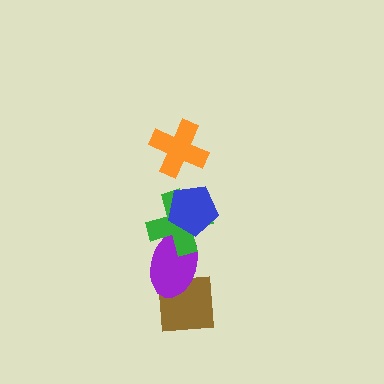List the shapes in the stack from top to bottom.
From top to bottom: the orange cross, the blue pentagon, the green cross, the purple ellipse, the brown square.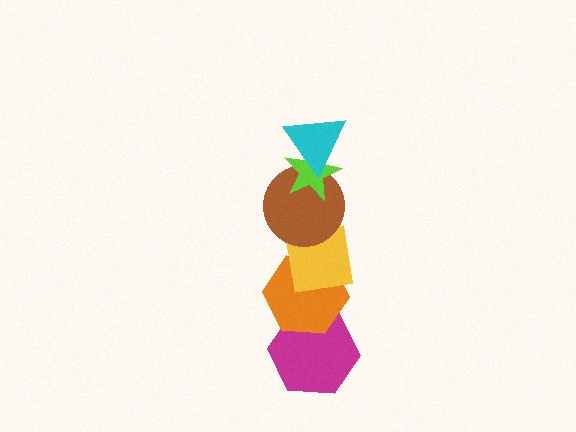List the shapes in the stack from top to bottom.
From top to bottom: the cyan triangle, the lime star, the brown circle, the yellow square, the orange hexagon, the magenta hexagon.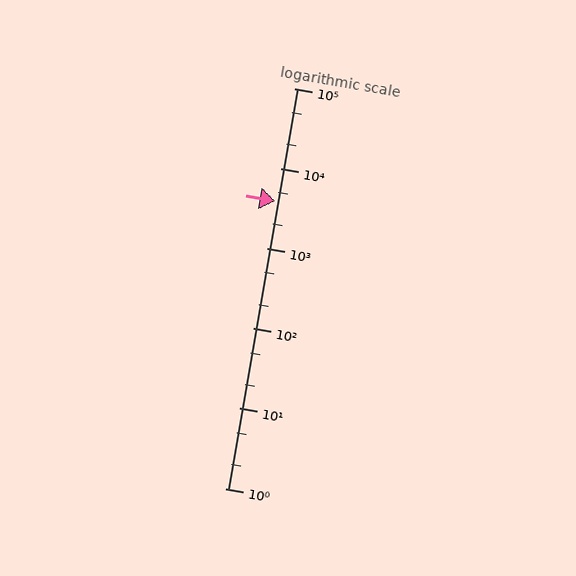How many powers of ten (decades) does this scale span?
The scale spans 5 decades, from 1 to 100000.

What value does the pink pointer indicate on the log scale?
The pointer indicates approximately 3900.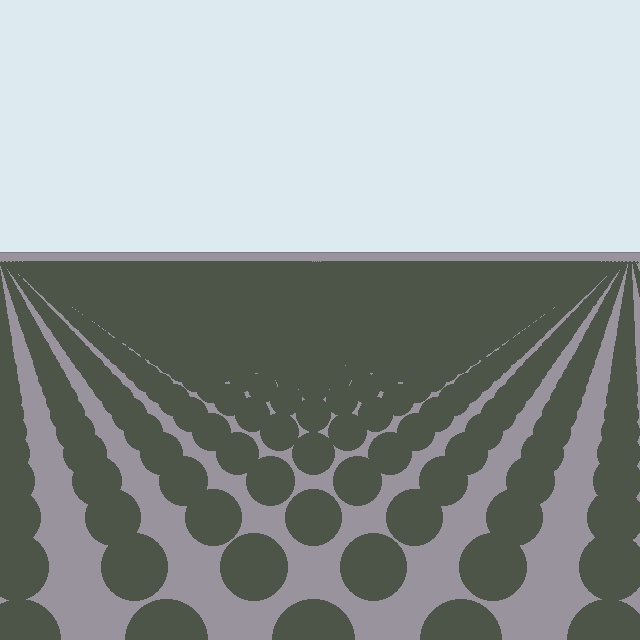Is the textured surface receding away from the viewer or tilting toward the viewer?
The surface is receding away from the viewer. Texture elements get smaller and denser toward the top.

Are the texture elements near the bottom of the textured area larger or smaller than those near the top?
Larger. Near the bottom, elements are closer to the viewer and appear at a bigger on-screen size.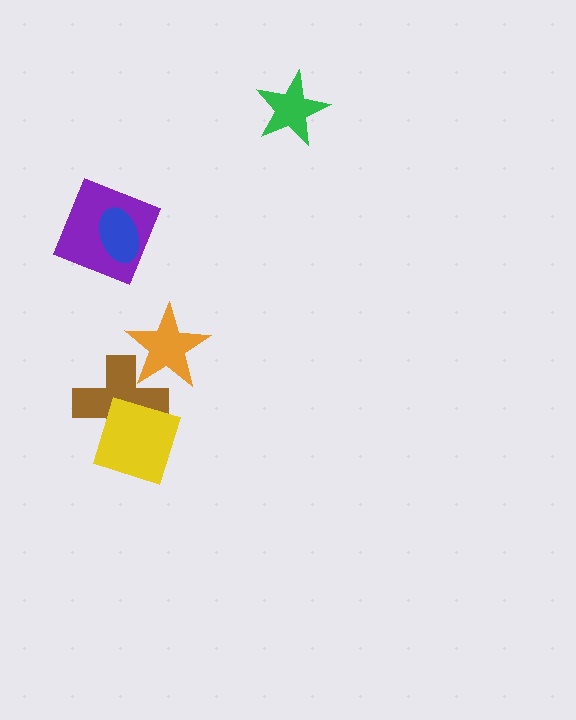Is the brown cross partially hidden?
Yes, it is partially covered by another shape.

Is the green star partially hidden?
No, no other shape covers it.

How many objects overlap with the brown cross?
2 objects overlap with the brown cross.